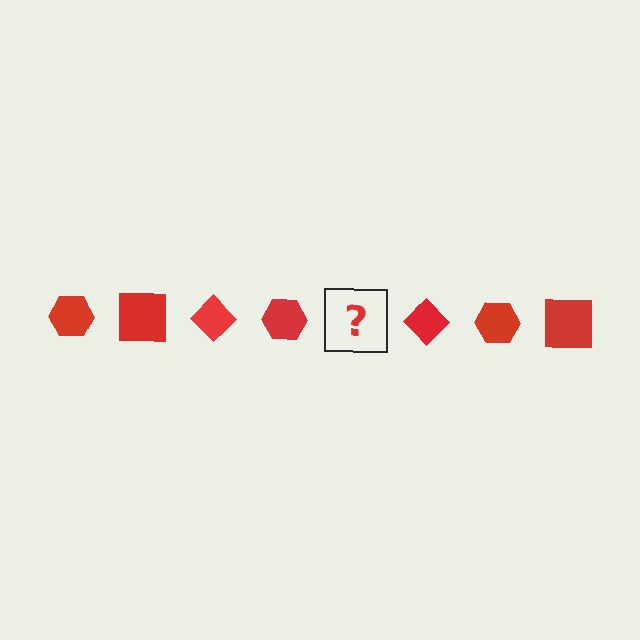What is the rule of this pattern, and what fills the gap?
The rule is that the pattern cycles through hexagon, square, diamond shapes in red. The gap should be filled with a red square.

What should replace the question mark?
The question mark should be replaced with a red square.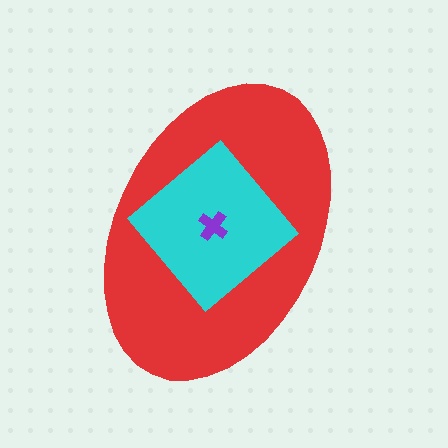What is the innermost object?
The purple cross.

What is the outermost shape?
The red ellipse.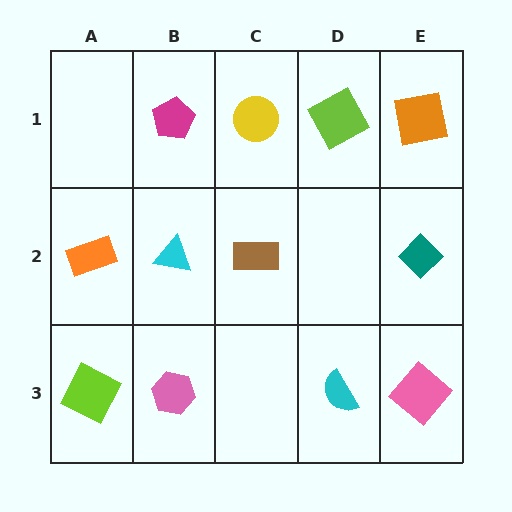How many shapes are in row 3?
4 shapes.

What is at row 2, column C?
A brown rectangle.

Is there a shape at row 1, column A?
No, that cell is empty.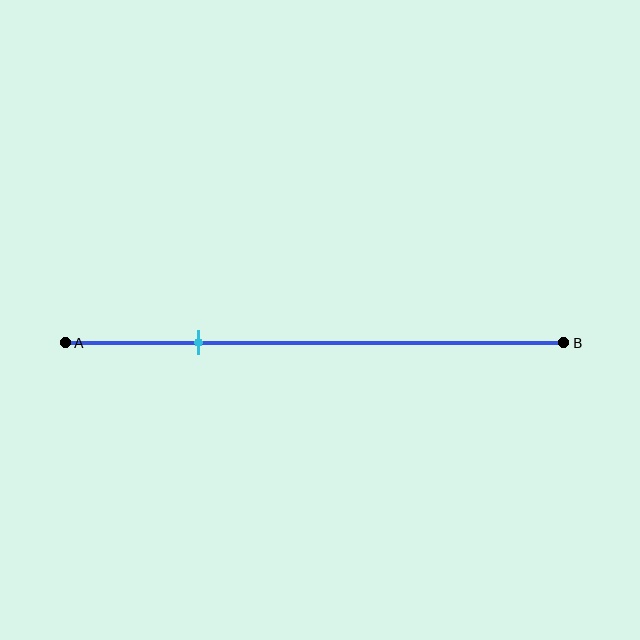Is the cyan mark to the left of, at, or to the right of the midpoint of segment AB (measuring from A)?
The cyan mark is to the left of the midpoint of segment AB.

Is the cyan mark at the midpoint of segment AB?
No, the mark is at about 25% from A, not at the 50% midpoint.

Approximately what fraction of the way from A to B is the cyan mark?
The cyan mark is approximately 25% of the way from A to B.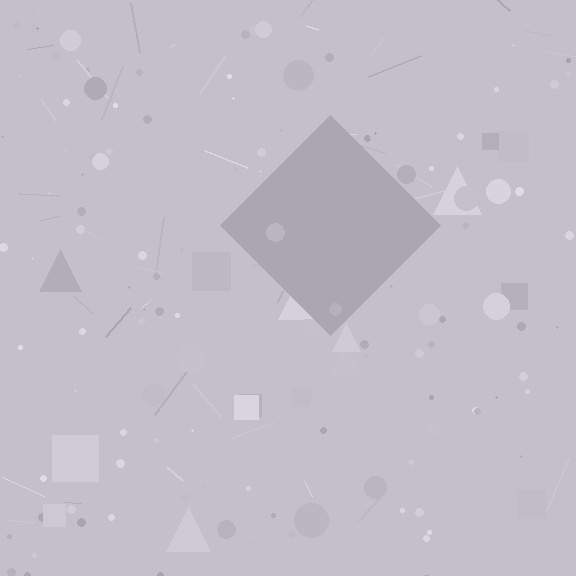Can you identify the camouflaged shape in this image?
The camouflaged shape is a diamond.